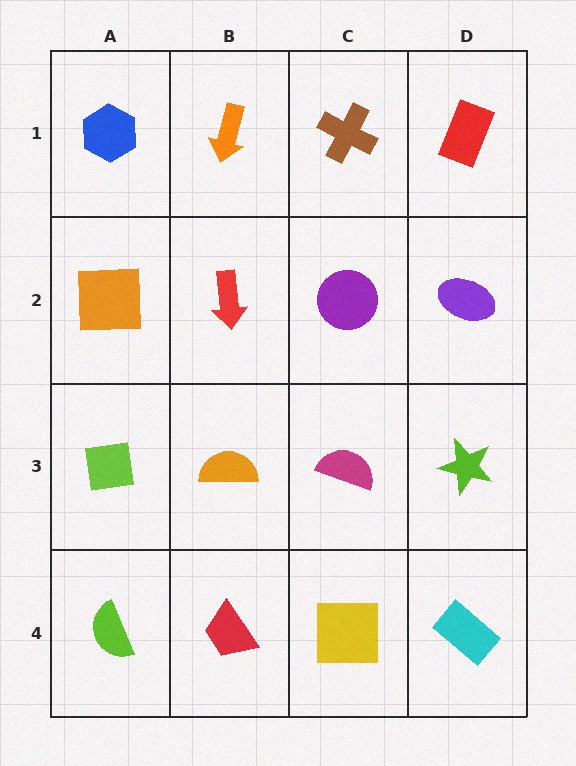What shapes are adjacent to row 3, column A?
An orange square (row 2, column A), a lime semicircle (row 4, column A), an orange semicircle (row 3, column B).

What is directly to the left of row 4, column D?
A yellow square.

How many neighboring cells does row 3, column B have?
4.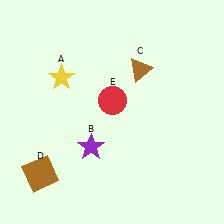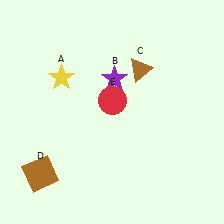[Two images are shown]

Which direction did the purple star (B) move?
The purple star (B) moved up.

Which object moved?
The purple star (B) moved up.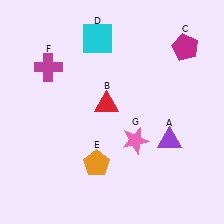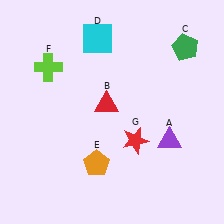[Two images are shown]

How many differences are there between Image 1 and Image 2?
There are 3 differences between the two images.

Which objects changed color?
C changed from magenta to green. F changed from magenta to lime. G changed from pink to red.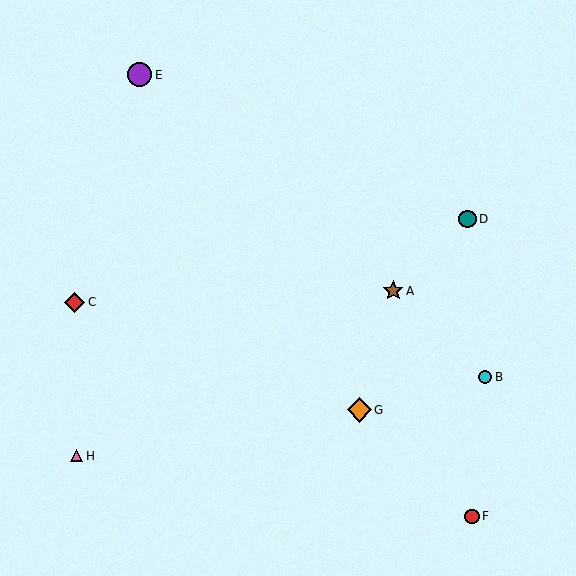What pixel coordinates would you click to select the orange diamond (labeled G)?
Click at (359, 410) to select the orange diamond G.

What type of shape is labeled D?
Shape D is a teal circle.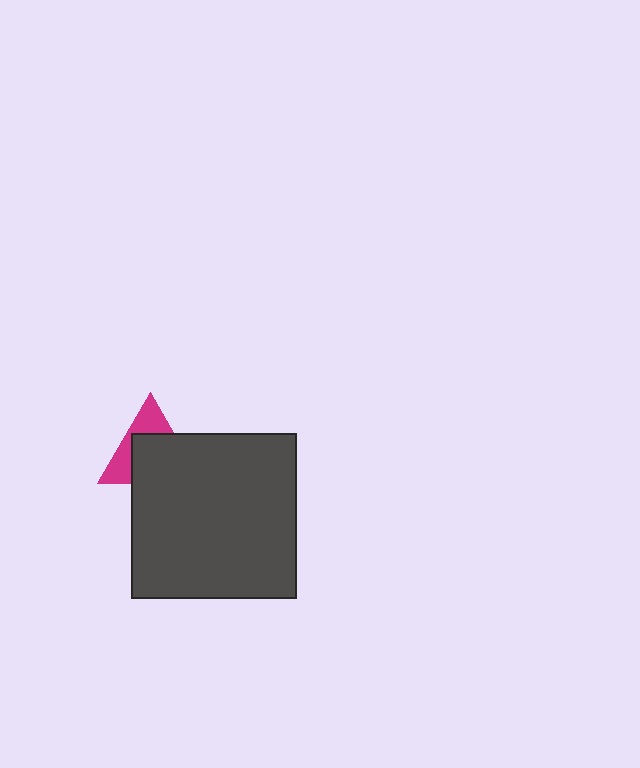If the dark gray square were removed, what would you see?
You would see the complete magenta triangle.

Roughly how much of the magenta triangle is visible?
A small part of it is visible (roughly 41%).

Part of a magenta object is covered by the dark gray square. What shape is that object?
It is a triangle.